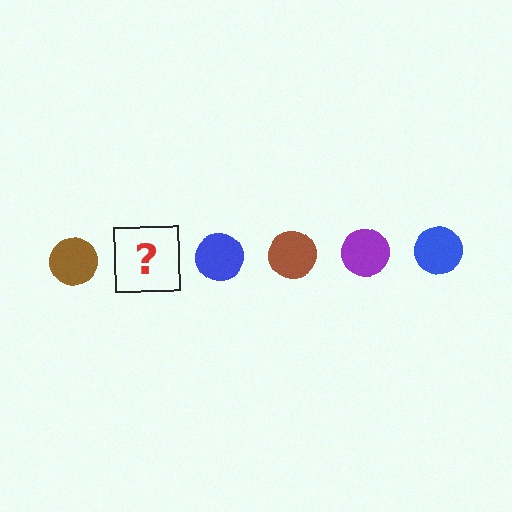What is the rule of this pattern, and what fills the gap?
The rule is that the pattern cycles through brown, purple, blue circles. The gap should be filled with a purple circle.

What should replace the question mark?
The question mark should be replaced with a purple circle.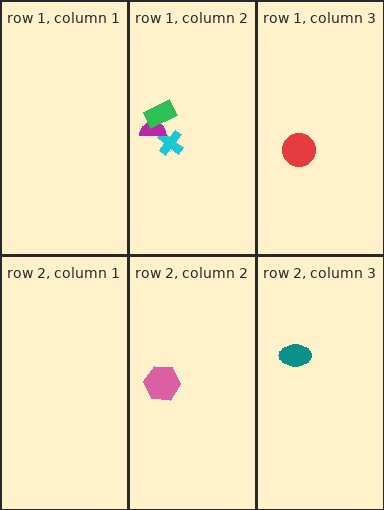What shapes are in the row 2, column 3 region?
The teal ellipse.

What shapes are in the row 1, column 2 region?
The cyan cross, the magenta semicircle, the green rectangle.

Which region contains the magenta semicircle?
The row 1, column 2 region.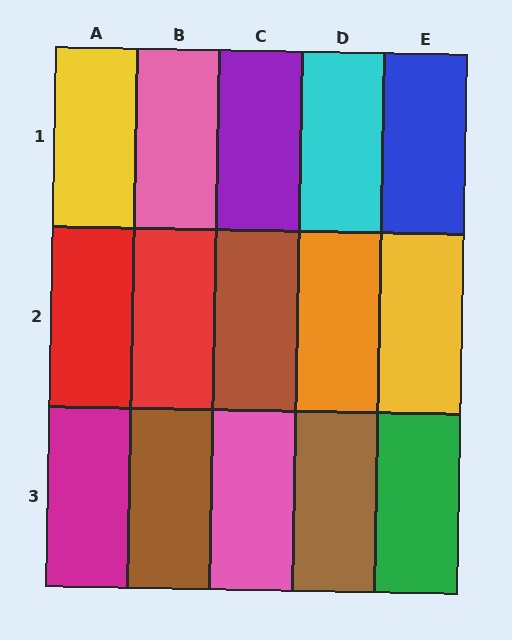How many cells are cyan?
1 cell is cyan.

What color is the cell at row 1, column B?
Pink.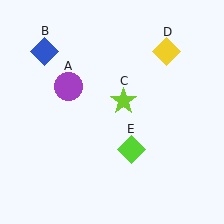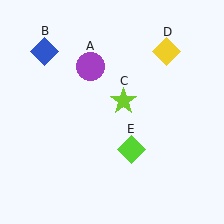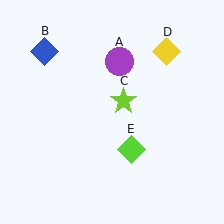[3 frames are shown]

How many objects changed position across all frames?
1 object changed position: purple circle (object A).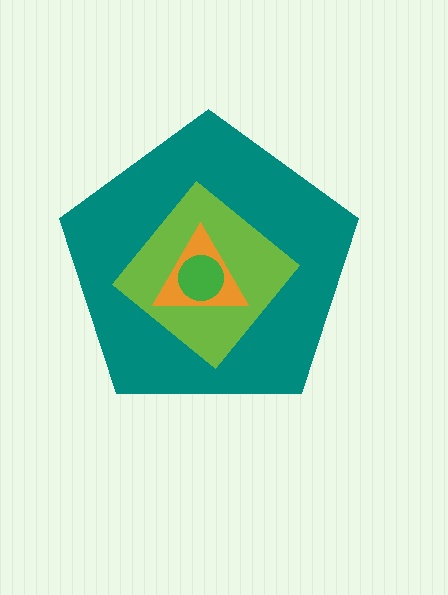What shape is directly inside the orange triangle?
The green circle.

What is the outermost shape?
The teal pentagon.